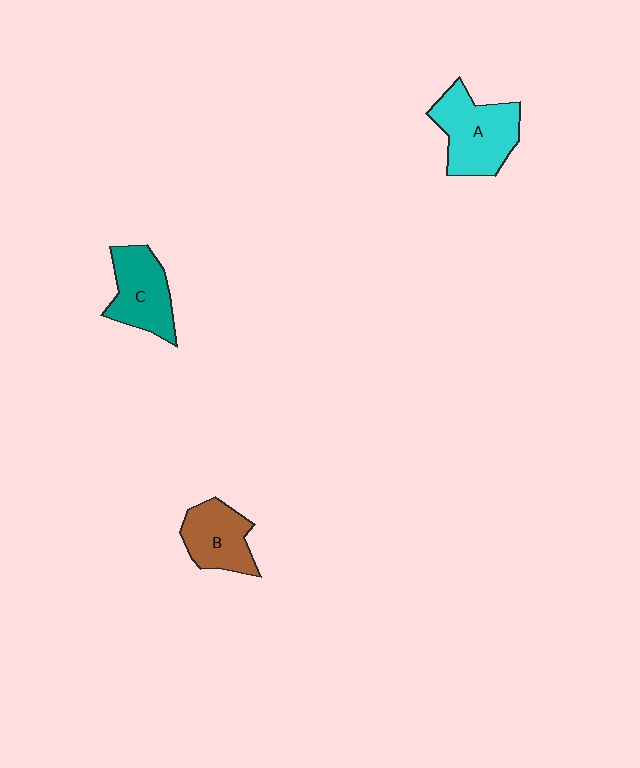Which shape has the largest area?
Shape A (cyan).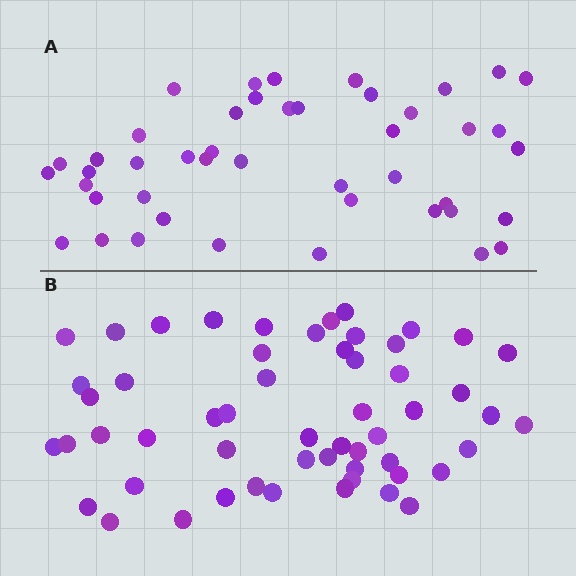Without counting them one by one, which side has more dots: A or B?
Region B (the bottom region) has more dots.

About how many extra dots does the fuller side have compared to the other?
Region B has roughly 10 or so more dots than region A.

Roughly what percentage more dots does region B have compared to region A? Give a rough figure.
About 20% more.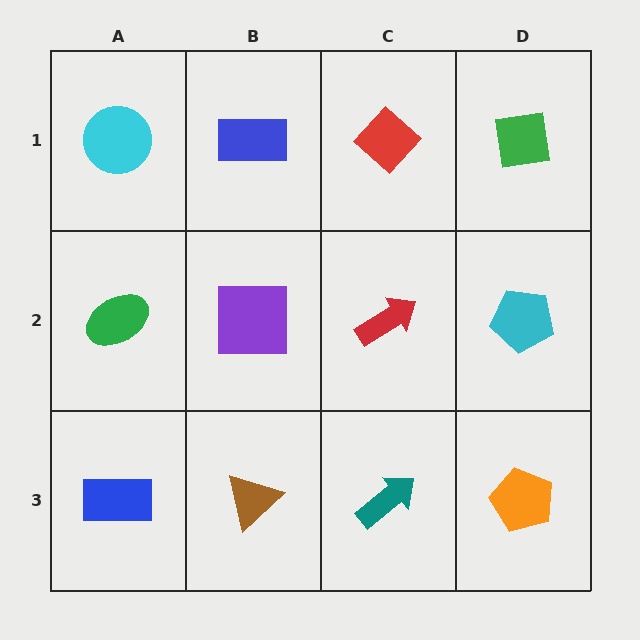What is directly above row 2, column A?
A cyan circle.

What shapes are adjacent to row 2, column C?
A red diamond (row 1, column C), a teal arrow (row 3, column C), a purple square (row 2, column B), a cyan pentagon (row 2, column D).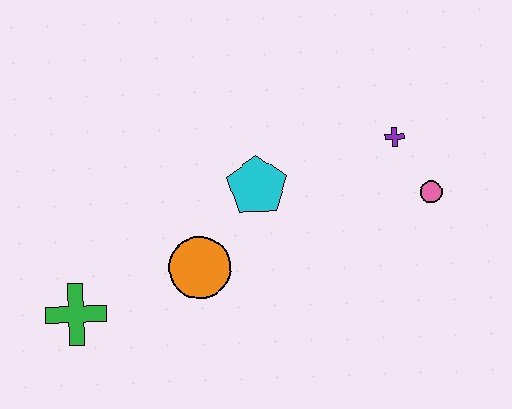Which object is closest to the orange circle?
The cyan pentagon is closest to the orange circle.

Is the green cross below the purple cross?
Yes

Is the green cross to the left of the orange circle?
Yes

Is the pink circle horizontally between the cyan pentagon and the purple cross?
No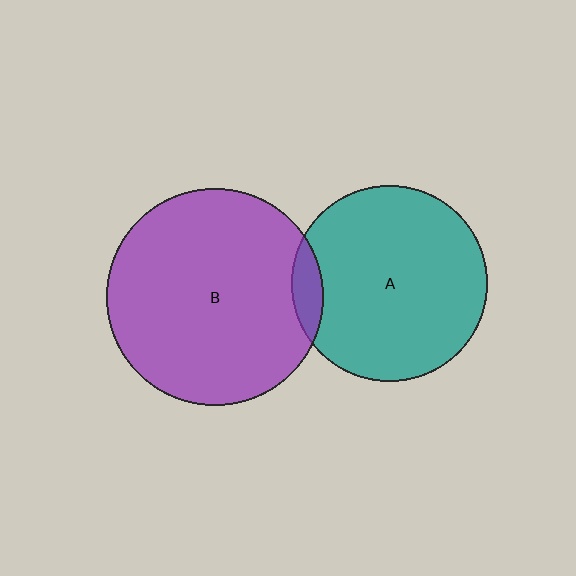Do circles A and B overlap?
Yes.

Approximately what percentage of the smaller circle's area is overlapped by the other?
Approximately 10%.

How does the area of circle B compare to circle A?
Approximately 1.2 times.